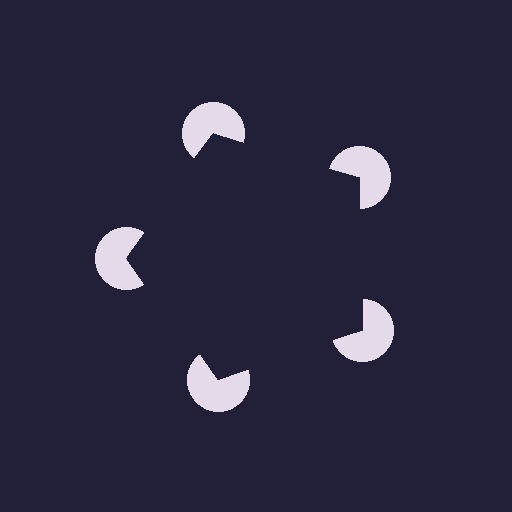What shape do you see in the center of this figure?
An illusory pentagon — its edges are inferred from the aligned wedge cuts in the pac-man discs, not physically drawn.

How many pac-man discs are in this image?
There are 5 — one at each vertex of the illusory pentagon.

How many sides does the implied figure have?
5 sides.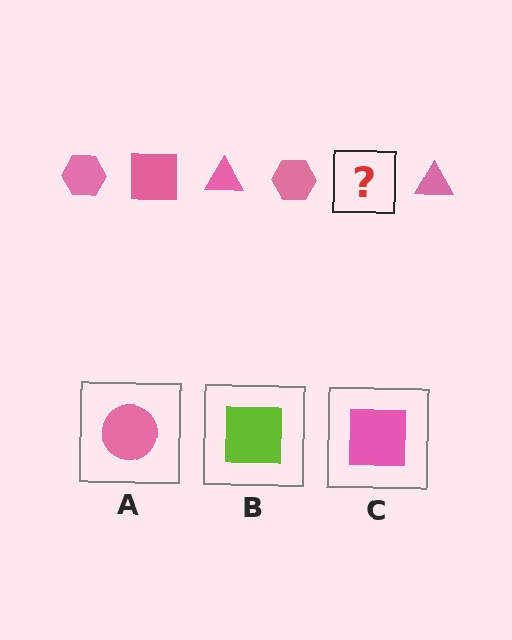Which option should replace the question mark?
Option C.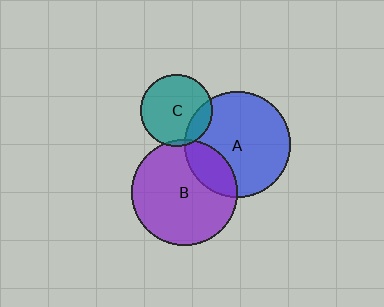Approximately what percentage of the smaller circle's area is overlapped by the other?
Approximately 5%.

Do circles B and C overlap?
Yes.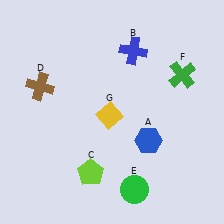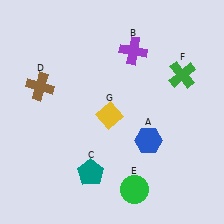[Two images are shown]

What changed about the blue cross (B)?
In Image 1, B is blue. In Image 2, it changed to purple.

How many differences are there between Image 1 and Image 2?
There are 2 differences between the two images.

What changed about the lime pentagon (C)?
In Image 1, C is lime. In Image 2, it changed to teal.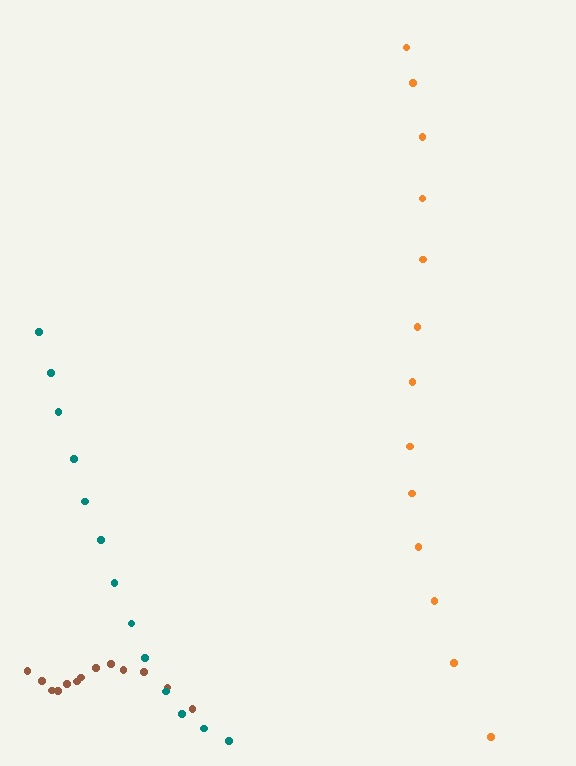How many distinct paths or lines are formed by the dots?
There are 3 distinct paths.